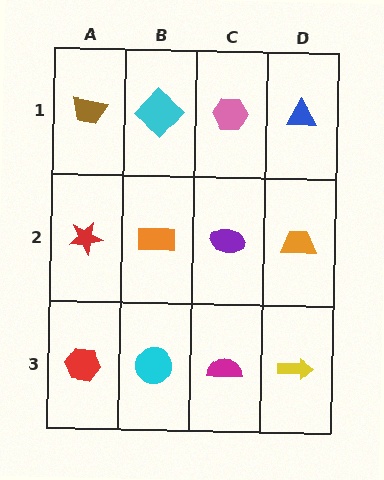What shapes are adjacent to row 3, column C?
A purple ellipse (row 2, column C), a cyan circle (row 3, column B), a yellow arrow (row 3, column D).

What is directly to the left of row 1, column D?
A pink hexagon.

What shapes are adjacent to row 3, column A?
A red star (row 2, column A), a cyan circle (row 3, column B).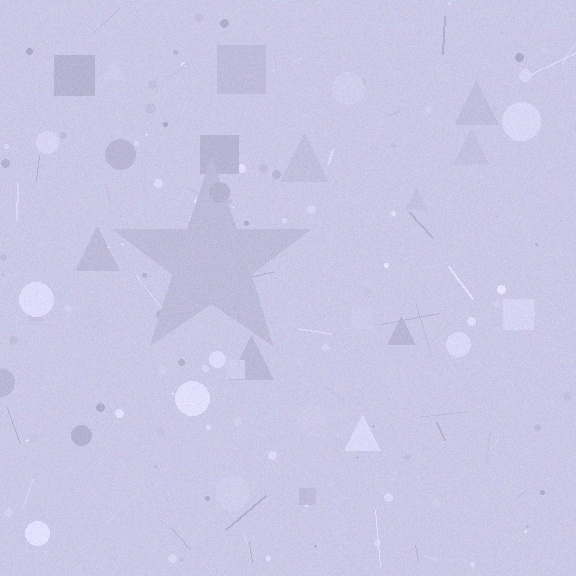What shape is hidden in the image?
A star is hidden in the image.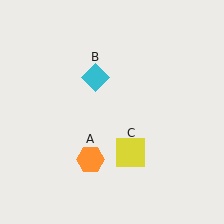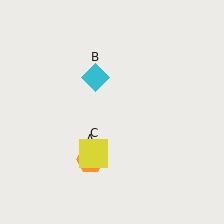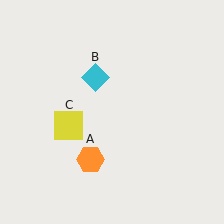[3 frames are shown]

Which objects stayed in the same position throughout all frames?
Orange hexagon (object A) and cyan diamond (object B) remained stationary.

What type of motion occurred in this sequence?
The yellow square (object C) rotated clockwise around the center of the scene.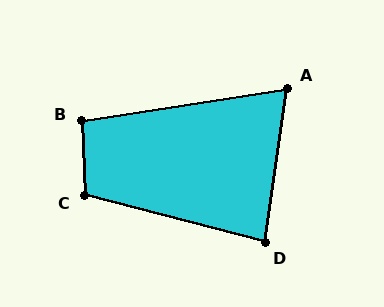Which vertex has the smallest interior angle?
A, at approximately 73 degrees.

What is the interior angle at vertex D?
Approximately 84 degrees (acute).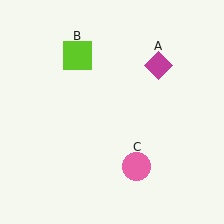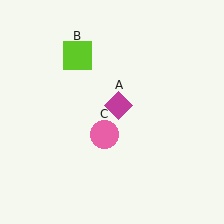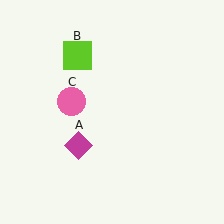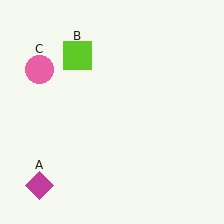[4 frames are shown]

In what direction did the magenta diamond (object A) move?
The magenta diamond (object A) moved down and to the left.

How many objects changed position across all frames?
2 objects changed position: magenta diamond (object A), pink circle (object C).